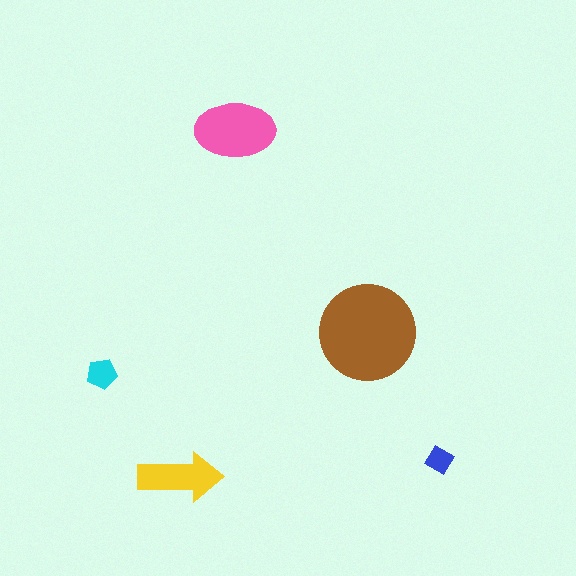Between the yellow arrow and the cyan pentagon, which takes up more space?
The yellow arrow.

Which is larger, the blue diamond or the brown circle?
The brown circle.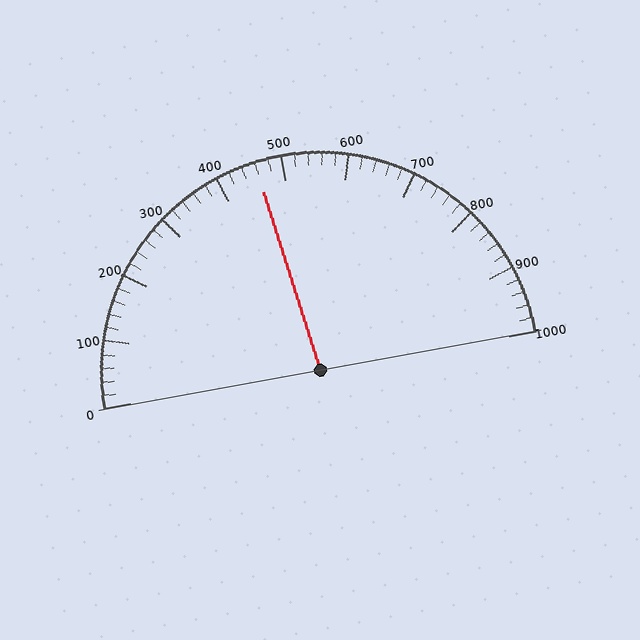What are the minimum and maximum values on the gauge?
The gauge ranges from 0 to 1000.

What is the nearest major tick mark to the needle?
The nearest major tick mark is 500.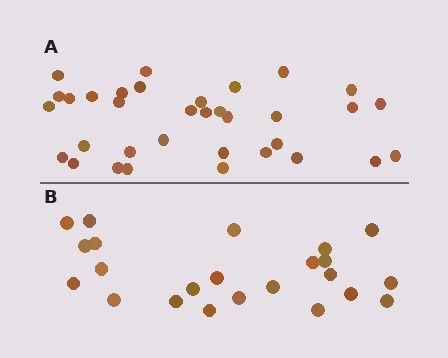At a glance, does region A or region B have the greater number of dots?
Region A (the top region) has more dots.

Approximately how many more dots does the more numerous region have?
Region A has roughly 12 or so more dots than region B.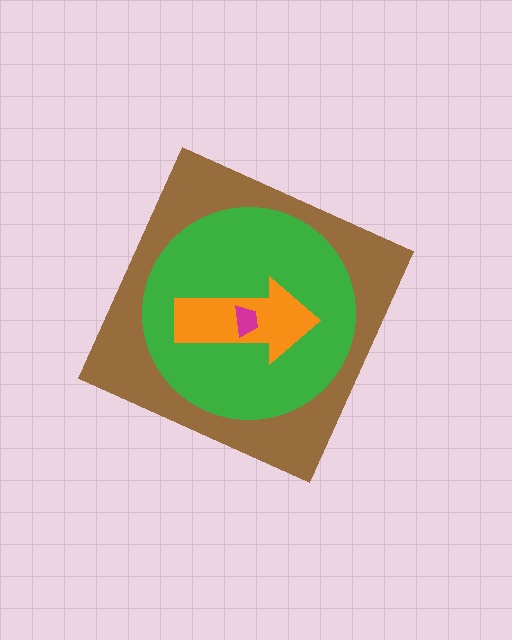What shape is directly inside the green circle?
The orange arrow.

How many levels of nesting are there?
4.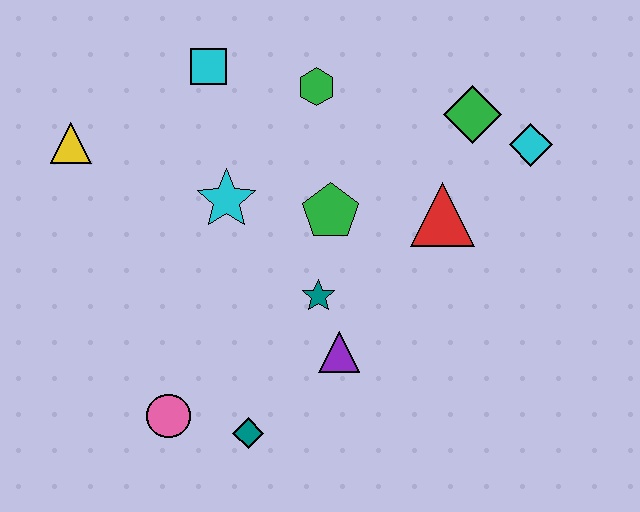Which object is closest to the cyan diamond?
The green diamond is closest to the cyan diamond.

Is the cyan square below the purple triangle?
No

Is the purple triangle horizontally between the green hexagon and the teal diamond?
No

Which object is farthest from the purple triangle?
The yellow triangle is farthest from the purple triangle.